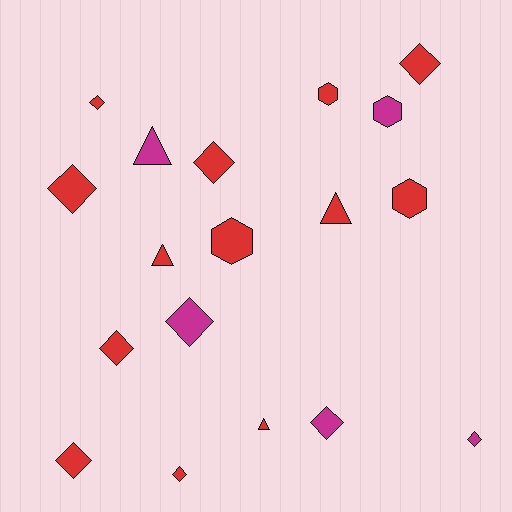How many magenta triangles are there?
There is 1 magenta triangle.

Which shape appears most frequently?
Diamond, with 10 objects.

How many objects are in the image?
There are 18 objects.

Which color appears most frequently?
Red, with 13 objects.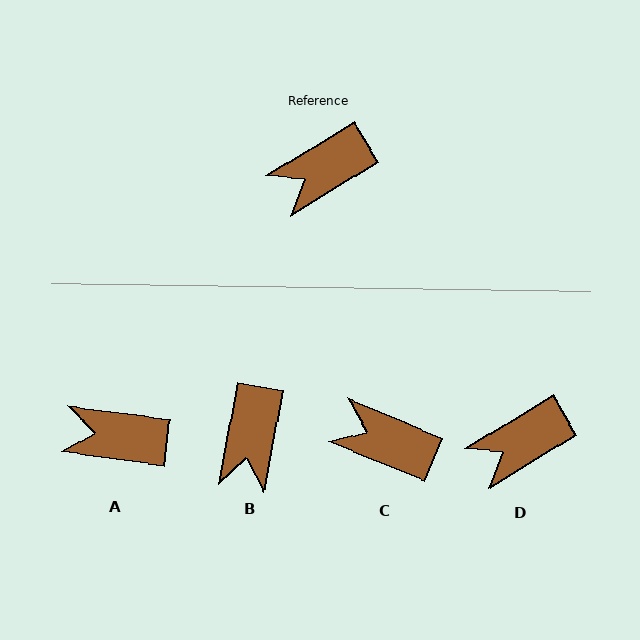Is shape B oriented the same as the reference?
No, it is off by about 48 degrees.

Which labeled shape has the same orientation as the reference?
D.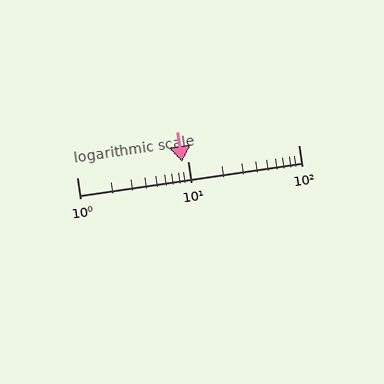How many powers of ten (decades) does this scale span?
The scale spans 2 decades, from 1 to 100.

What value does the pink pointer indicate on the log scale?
The pointer indicates approximately 8.9.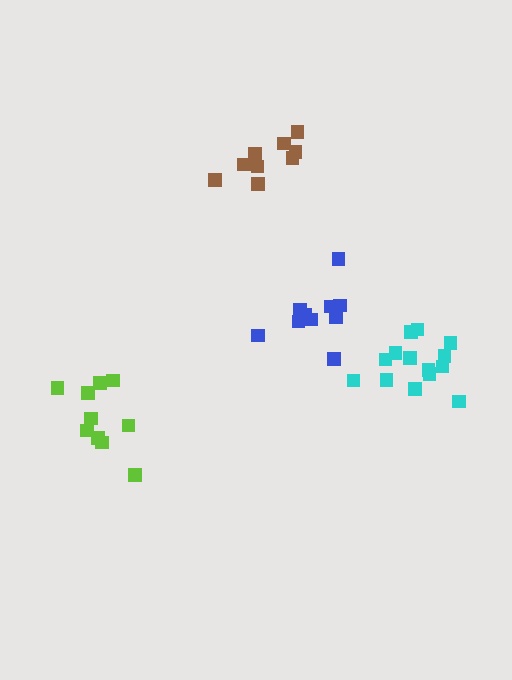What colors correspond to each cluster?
The clusters are colored: blue, cyan, lime, brown.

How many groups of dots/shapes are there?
There are 4 groups.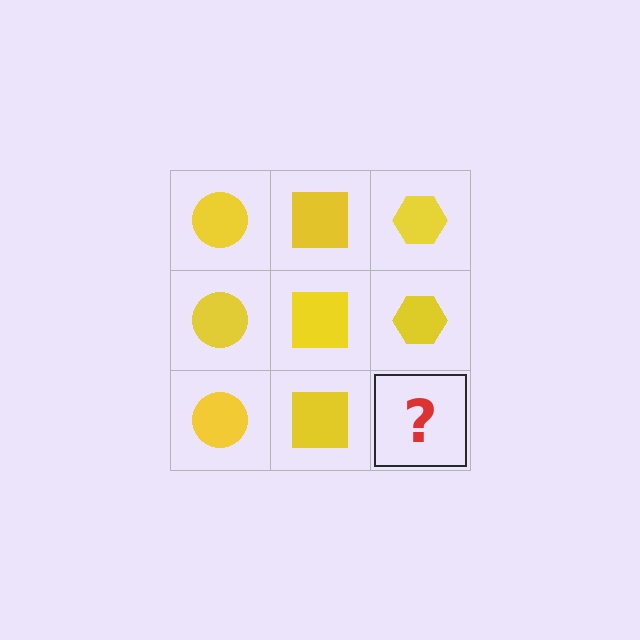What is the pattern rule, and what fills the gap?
The rule is that each column has a consistent shape. The gap should be filled with a yellow hexagon.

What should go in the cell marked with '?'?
The missing cell should contain a yellow hexagon.